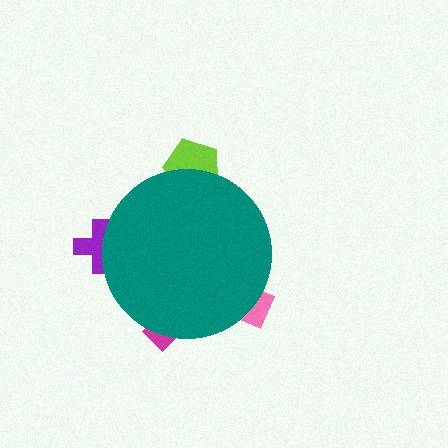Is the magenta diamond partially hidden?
Yes, the magenta diamond is partially hidden behind the teal circle.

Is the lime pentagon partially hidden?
Yes, the lime pentagon is partially hidden behind the teal circle.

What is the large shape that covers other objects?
A teal circle.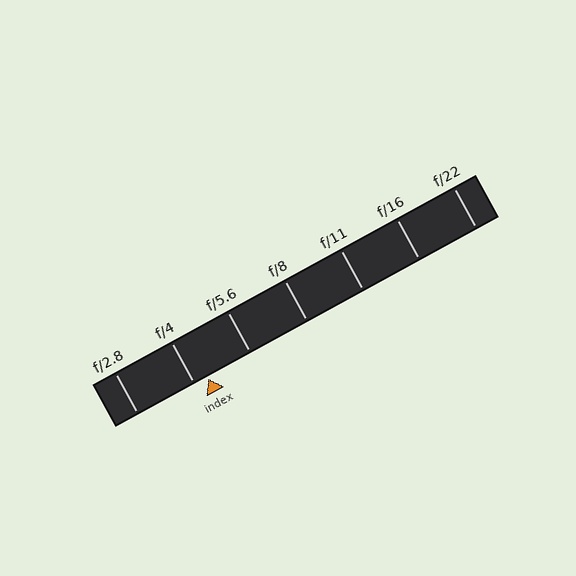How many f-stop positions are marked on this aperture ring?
There are 7 f-stop positions marked.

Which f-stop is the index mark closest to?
The index mark is closest to f/4.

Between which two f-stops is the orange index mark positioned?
The index mark is between f/4 and f/5.6.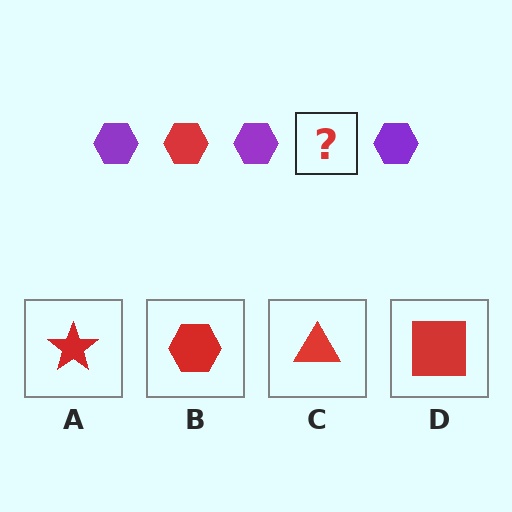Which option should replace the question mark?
Option B.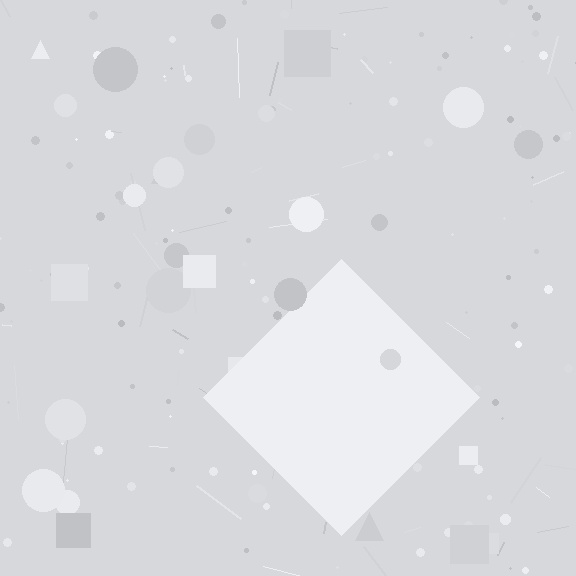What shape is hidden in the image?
A diamond is hidden in the image.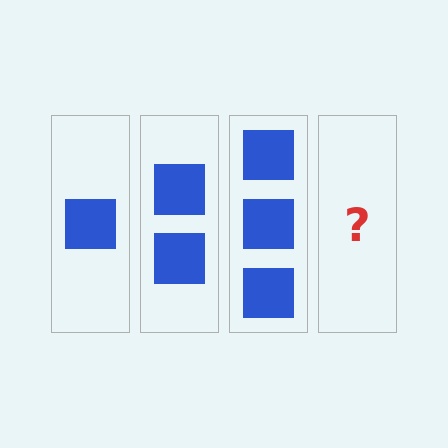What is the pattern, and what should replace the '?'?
The pattern is that each step adds one more square. The '?' should be 4 squares.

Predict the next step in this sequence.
The next step is 4 squares.